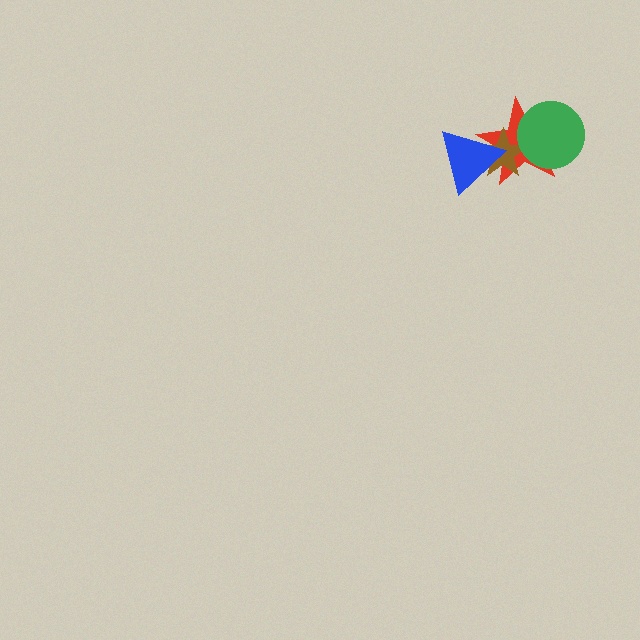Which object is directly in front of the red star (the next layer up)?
The brown star is directly in front of the red star.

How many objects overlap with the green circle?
2 objects overlap with the green circle.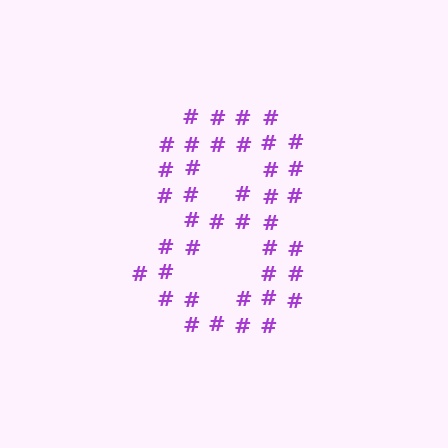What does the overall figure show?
The overall figure shows the digit 8.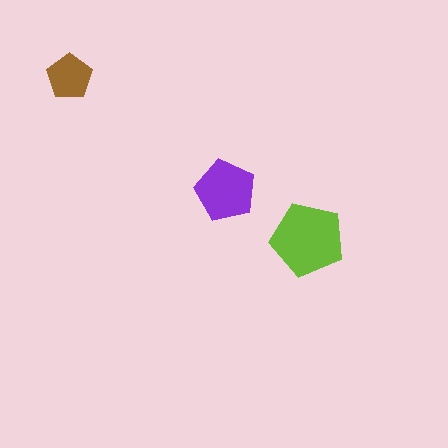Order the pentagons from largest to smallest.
the lime one, the purple one, the brown one.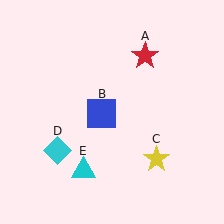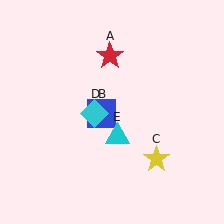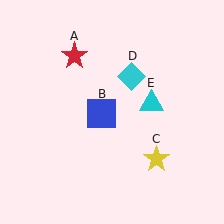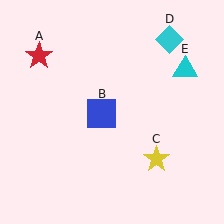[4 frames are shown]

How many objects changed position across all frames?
3 objects changed position: red star (object A), cyan diamond (object D), cyan triangle (object E).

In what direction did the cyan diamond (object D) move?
The cyan diamond (object D) moved up and to the right.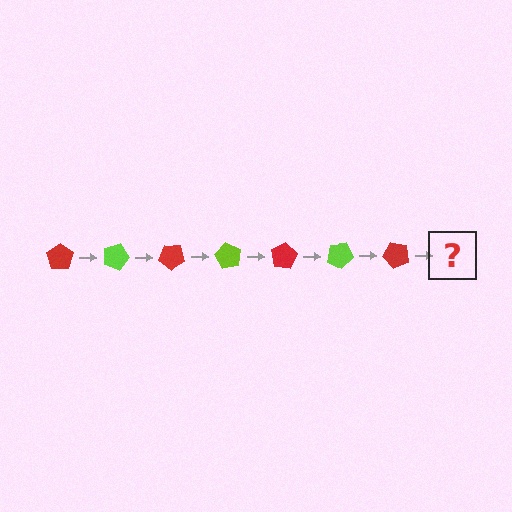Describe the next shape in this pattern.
It should be a lime pentagon, rotated 140 degrees from the start.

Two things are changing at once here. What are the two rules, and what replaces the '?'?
The two rules are that it rotates 20 degrees each step and the color cycles through red and lime. The '?' should be a lime pentagon, rotated 140 degrees from the start.